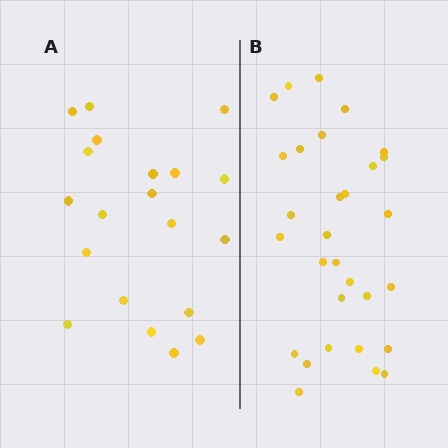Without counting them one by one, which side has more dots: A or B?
Region B (the right region) has more dots.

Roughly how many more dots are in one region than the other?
Region B has roughly 10 or so more dots than region A.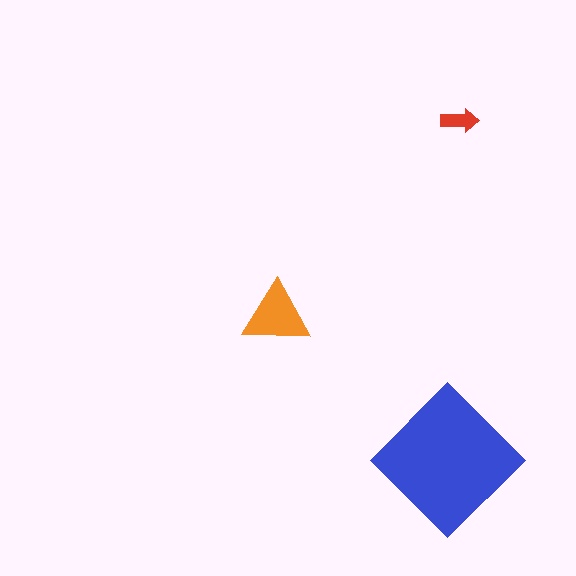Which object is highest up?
The red arrow is topmost.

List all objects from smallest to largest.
The red arrow, the orange triangle, the blue diamond.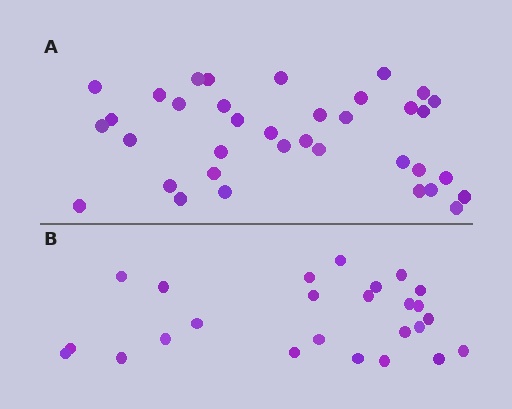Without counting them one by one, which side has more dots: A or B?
Region A (the top region) has more dots.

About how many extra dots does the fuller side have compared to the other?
Region A has roughly 12 or so more dots than region B.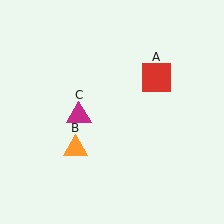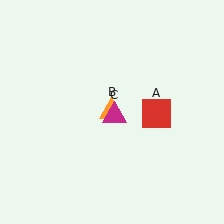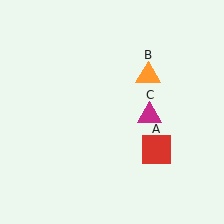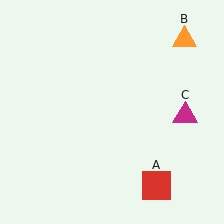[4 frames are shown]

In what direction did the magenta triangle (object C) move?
The magenta triangle (object C) moved right.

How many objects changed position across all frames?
3 objects changed position: red square (object A), orange triangle (object B), magenta triangle (object C).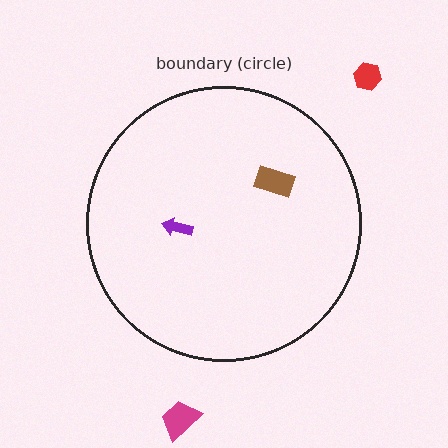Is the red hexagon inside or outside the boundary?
Outside.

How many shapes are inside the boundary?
2 inside, 2 outside.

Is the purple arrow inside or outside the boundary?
Inside.